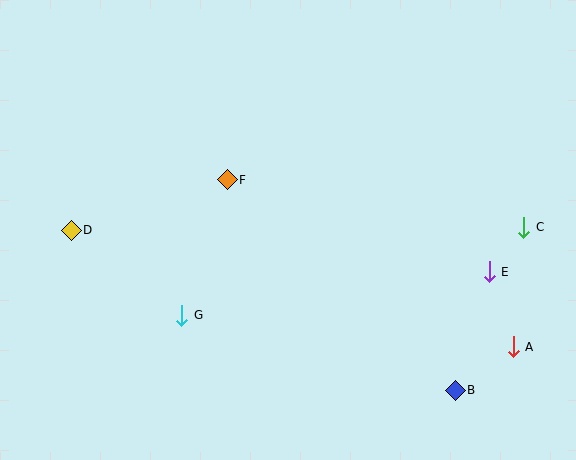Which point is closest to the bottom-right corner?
Point A is closest to the bottom-right corner.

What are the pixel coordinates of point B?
Point B is at (455, 390).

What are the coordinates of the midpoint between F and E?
The midpoint between F and E is at (358, 226).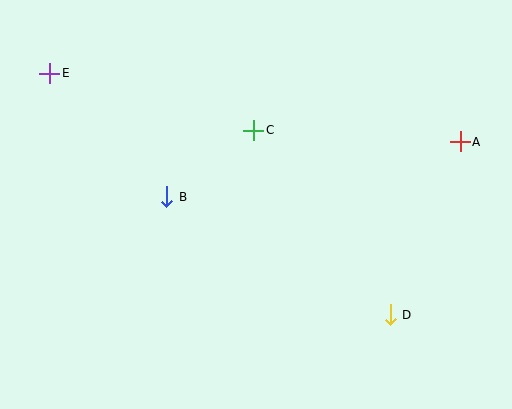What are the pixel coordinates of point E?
Point E is at (50, 73).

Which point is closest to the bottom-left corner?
Point B is closest to the bottom-left corner.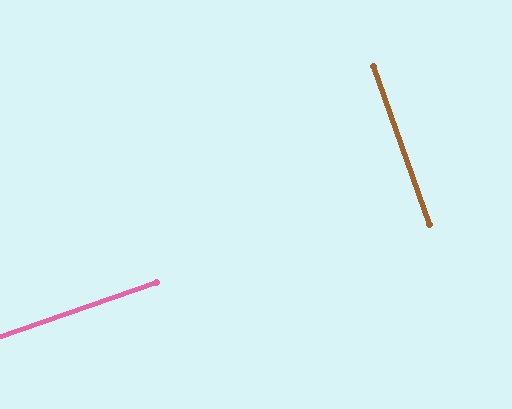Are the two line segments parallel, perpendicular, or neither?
Perpendicular — they meet at approximately 89°.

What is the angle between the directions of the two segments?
Approximately 89 degrees.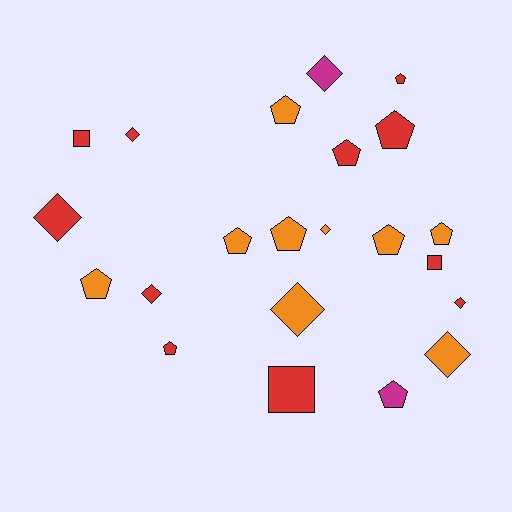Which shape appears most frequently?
Pentagon, with 11 objects.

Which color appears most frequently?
Red, with 11 objects.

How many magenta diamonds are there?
There is 1 magenta diamond.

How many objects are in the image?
There are 22 objects.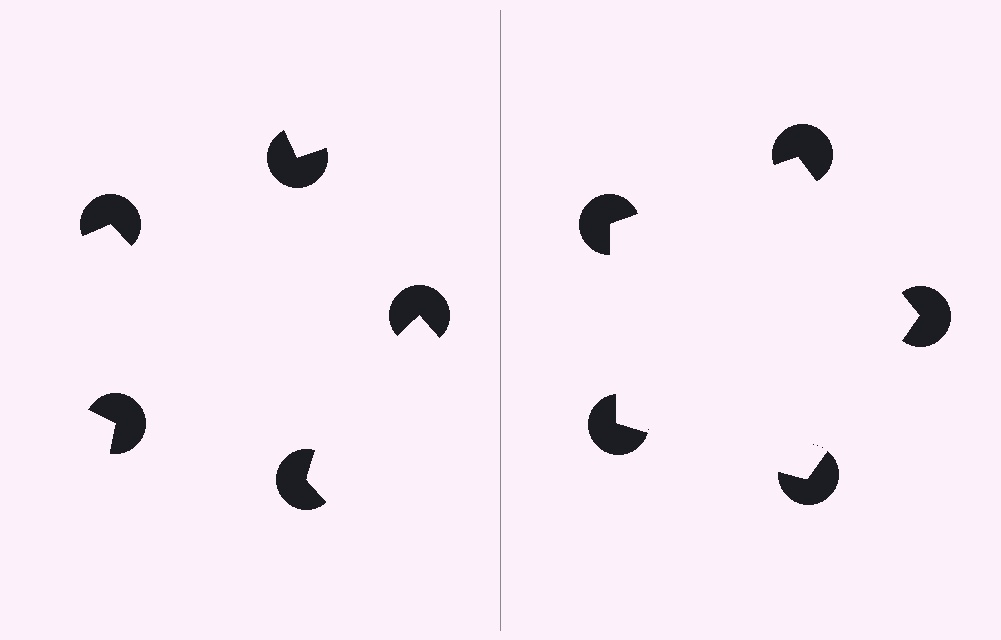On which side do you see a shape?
An illusory pentagon appears on the right side. On the left side the wedge cuts are rotated, so no coherent shape forms.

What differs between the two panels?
The pac-man discs are positioned identically on both sides; only the wedge orientations differ. On the right they align to a pentagon; on the left they are misaligned.